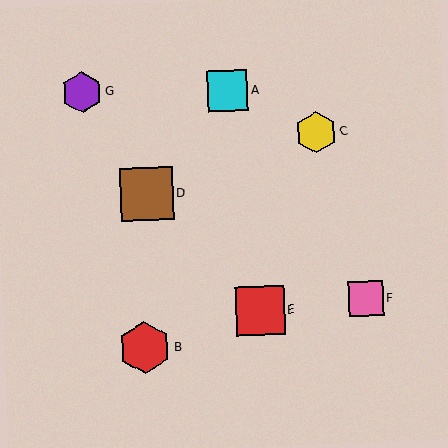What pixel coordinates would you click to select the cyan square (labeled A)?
Click at (227, 91) to select the cyan square A.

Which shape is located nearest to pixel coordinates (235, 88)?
The cyan square (labeled A) at (227, 91) is nearest to that location.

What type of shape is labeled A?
Shape A is a cyan square.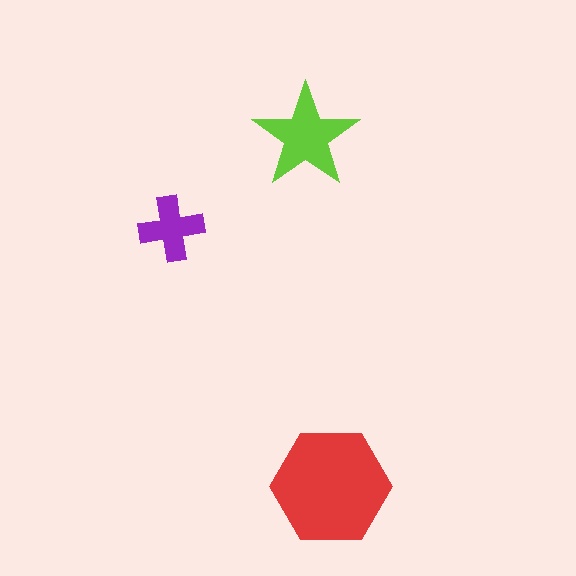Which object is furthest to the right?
The red hexagon is rightmost.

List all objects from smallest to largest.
The purple cross, the lime star, the red hexagon.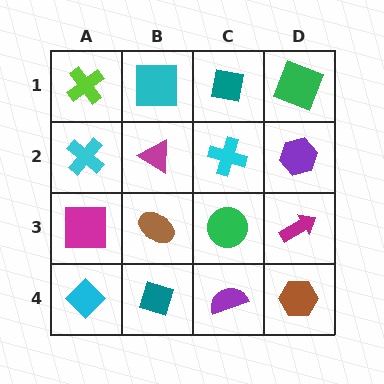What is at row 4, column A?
A cyan diamond.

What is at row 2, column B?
A magenta triangle.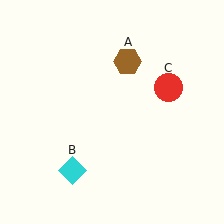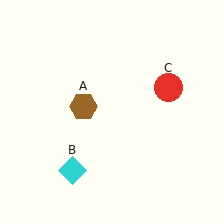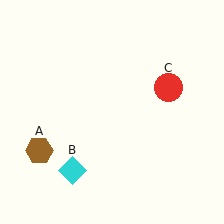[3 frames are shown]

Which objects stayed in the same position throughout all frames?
Cyan diamond (object B) and red circle (object C) remained stationary.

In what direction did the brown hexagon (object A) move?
The brown hexagon (object A) moved down and to the left.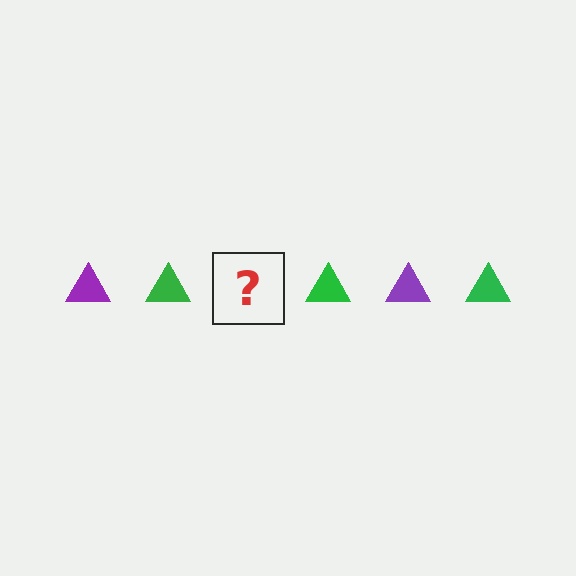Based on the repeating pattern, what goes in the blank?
The blank should be a purple triangle.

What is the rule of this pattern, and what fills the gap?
The rule is that the pattern cycles through purple, green triangles. The gap should be filled with a purple triangle.